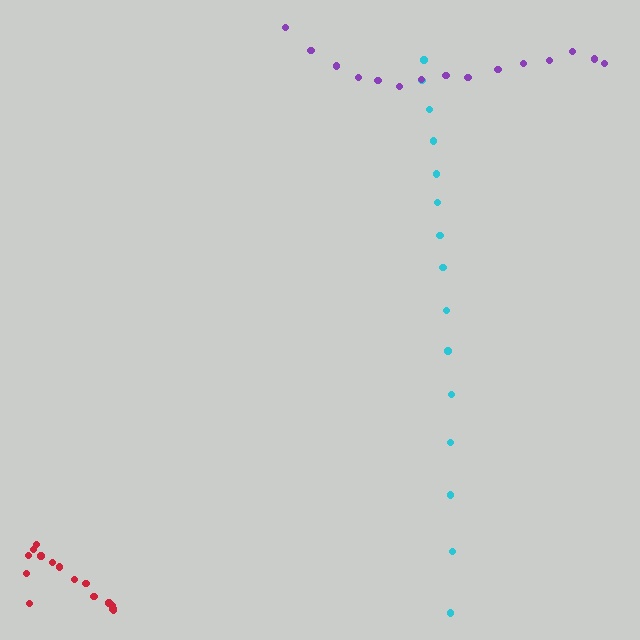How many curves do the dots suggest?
There are 3 distinct paths.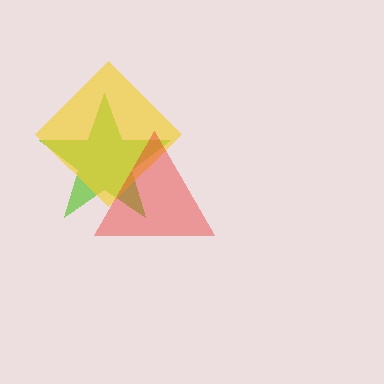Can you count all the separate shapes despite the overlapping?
Yes, there are 3 separate shapes.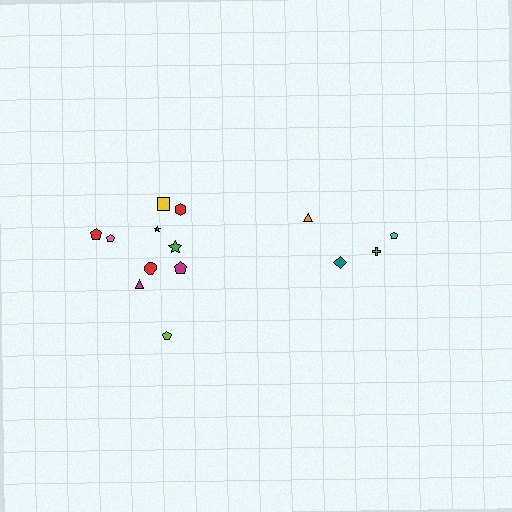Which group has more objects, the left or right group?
The left group.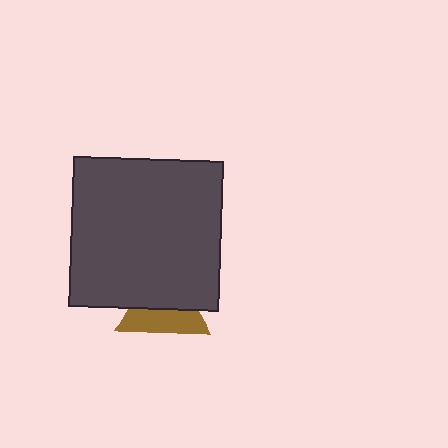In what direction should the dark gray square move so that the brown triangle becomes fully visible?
The dark gray square should move up. That is the shortest direction to clear the overlap and leave the brown triangle fully visible.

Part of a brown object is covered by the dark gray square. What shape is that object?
It is a triangle.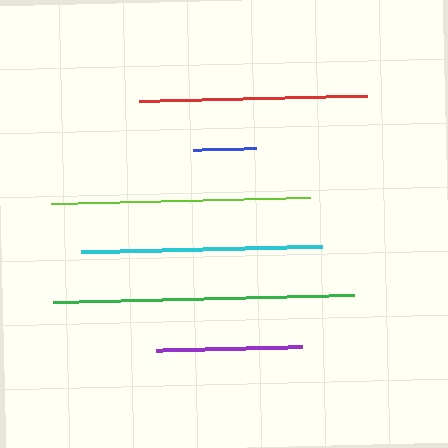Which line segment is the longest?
The green line is the longest at approximately 301 pixels.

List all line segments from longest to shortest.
From longest to shortest: green, lime, cyan, red, purple, blue.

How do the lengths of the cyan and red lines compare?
The cyan and red lines are approximately the same length.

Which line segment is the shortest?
The blue line is the shortest at approximately 63 pixels.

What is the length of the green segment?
The green segment is approximately 301 pixels long.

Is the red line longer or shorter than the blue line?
The red line is longer than the blue line.